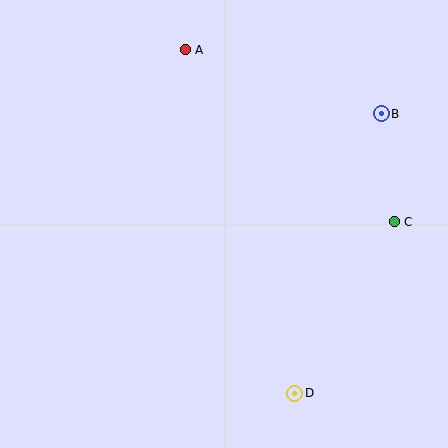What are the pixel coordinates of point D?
Point D is at (295, 393).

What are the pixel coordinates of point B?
Point B is at (381, 114).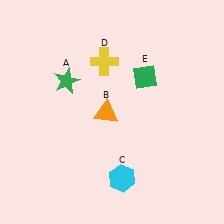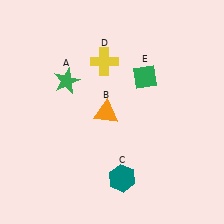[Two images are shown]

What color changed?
The hexagon (C) changed from cyan in Image 1 to teal in Image 2.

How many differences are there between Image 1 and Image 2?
There is 1 difference between the two images.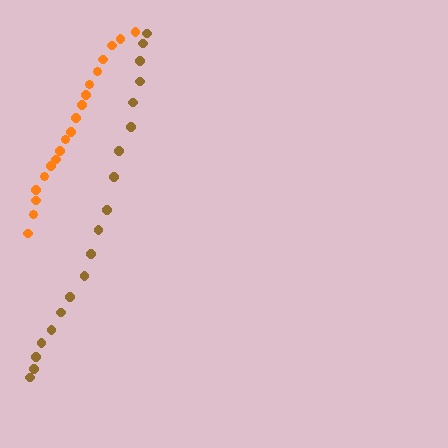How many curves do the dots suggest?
There are 2 distinct paths.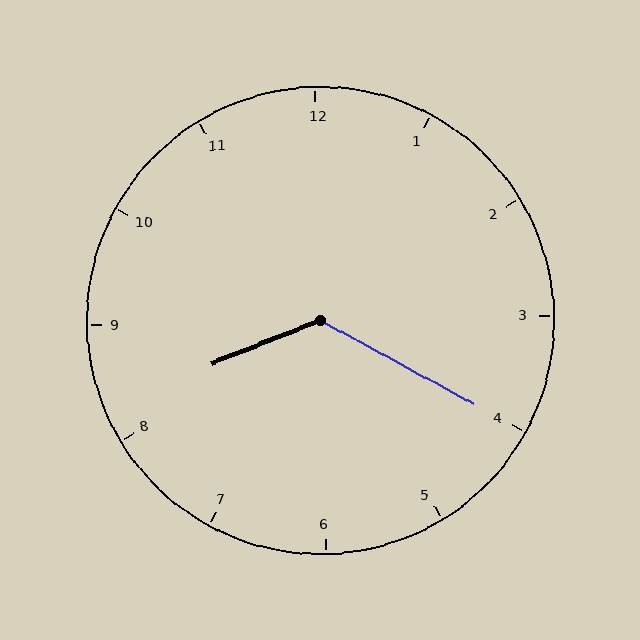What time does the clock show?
8:20.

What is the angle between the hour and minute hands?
Approximately 130 degrees.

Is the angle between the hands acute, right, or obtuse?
It is obtuse.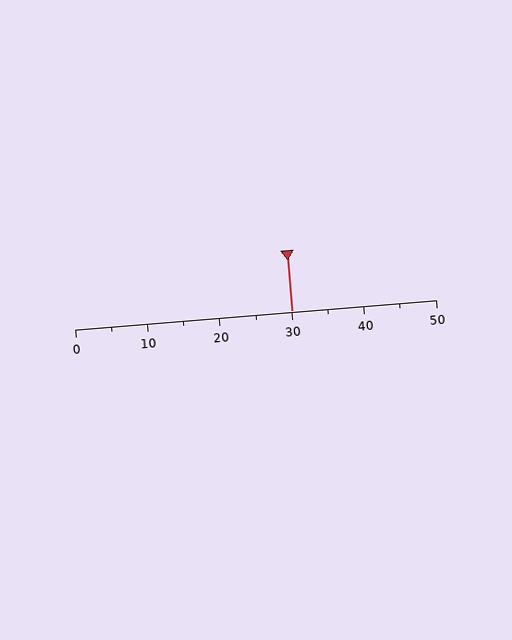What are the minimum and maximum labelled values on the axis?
The axis runs from 0 to 50.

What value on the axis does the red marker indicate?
The marker indicates approximately 30.